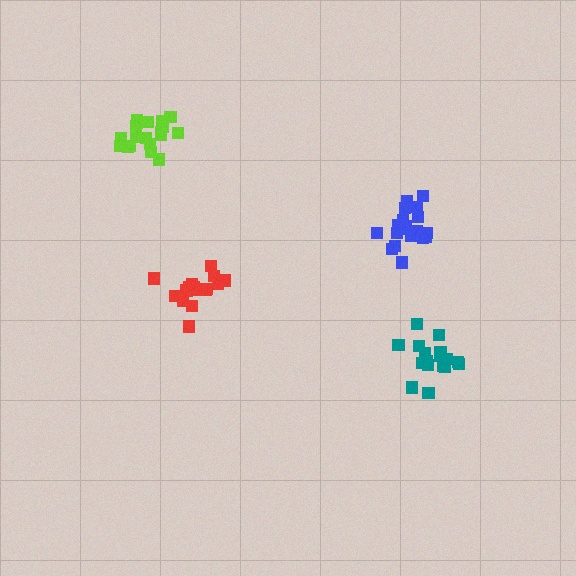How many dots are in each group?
Group 1: 16 dots, Group 2: 17 dots, Group 3: 20 dots, Group 4: 20 dots (73 total).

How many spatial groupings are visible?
There are 4 spatial groupings.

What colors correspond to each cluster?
The clusters are colored: red, teal, blue, lime.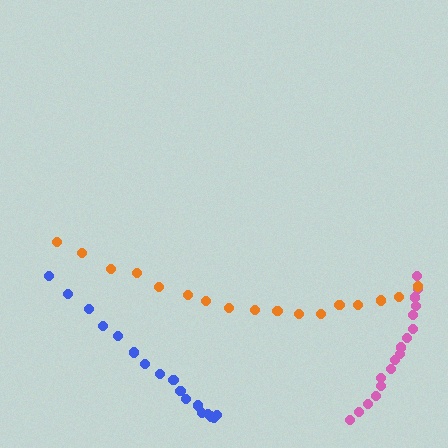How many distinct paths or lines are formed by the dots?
There are 3 distinct paths.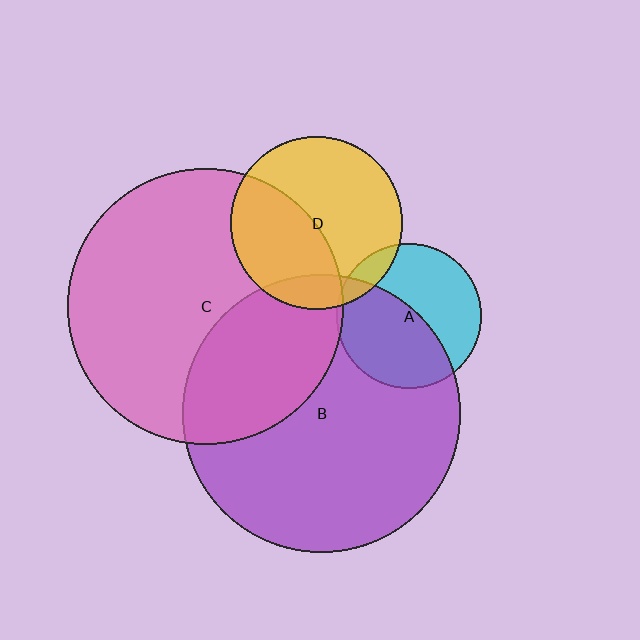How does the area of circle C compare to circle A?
Approximately 3.6 times.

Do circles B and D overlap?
Yes.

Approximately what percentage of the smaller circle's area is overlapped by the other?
Approximately 10%.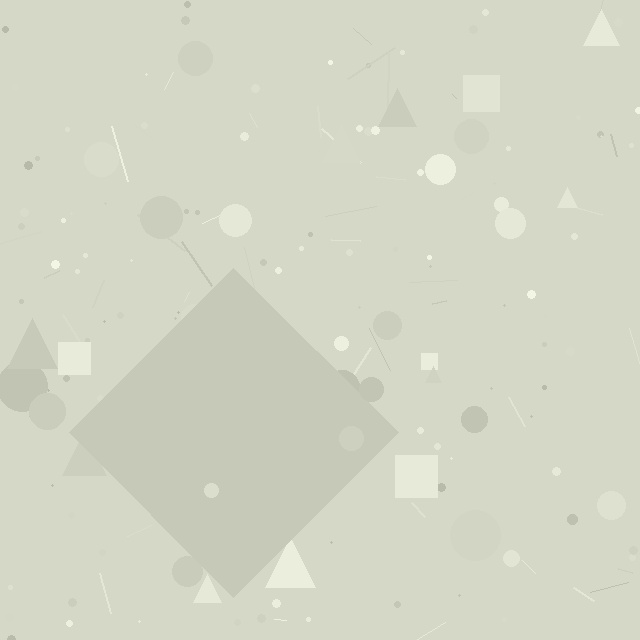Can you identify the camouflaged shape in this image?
The camouflaged shape is a diamond.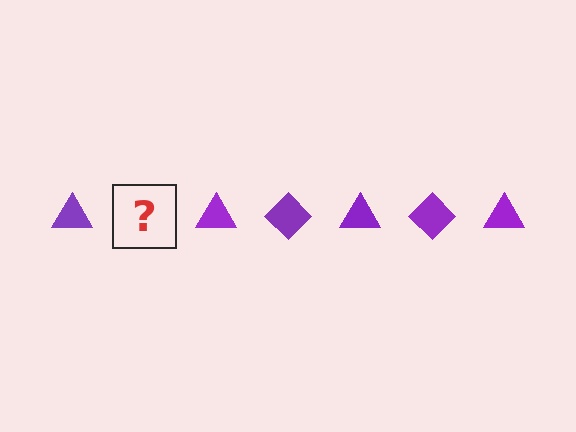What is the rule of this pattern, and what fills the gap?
The rule is that the pattern cycles through triangle, diamond shapes in purple. The gap should be filled with a purple diamond.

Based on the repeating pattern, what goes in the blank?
The blank should be a purple diamond.